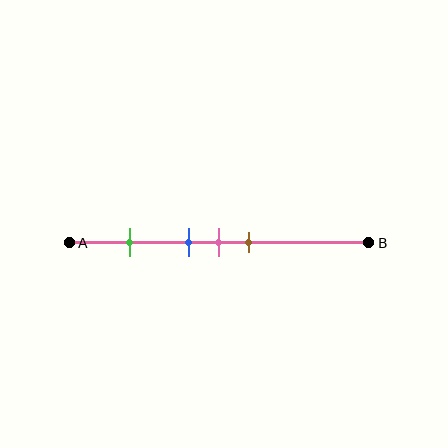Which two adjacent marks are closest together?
The blue and pink marks are the closest adjacent pair.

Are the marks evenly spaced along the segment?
No, the marks are not evenly spaced.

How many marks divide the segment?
There are 4 marks dividing the segment.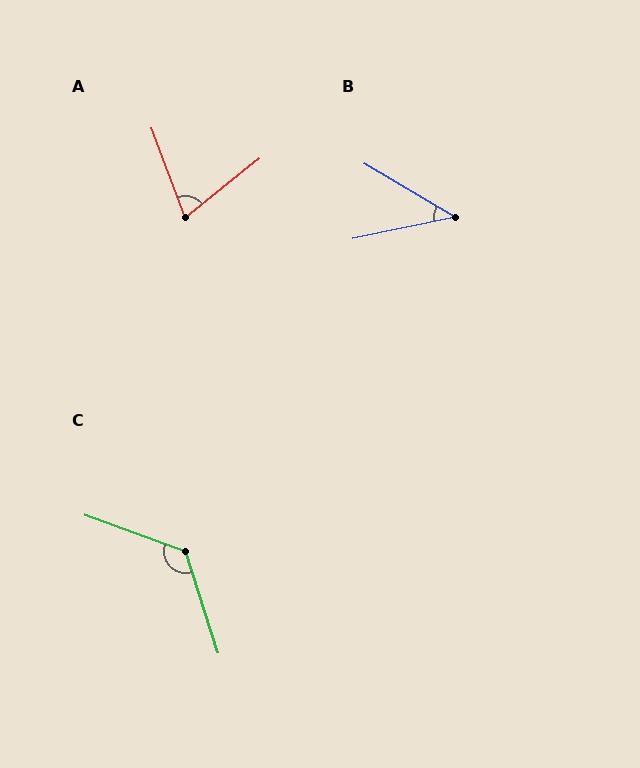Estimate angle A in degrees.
Approximately 72 degrees.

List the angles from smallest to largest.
B (43°), A (72°), C (127°).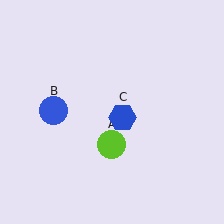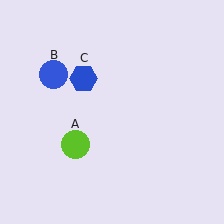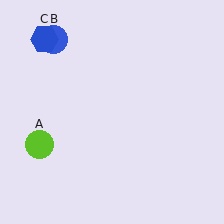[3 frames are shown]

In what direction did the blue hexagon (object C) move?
The blue hexagon (object C) moved up and to the left.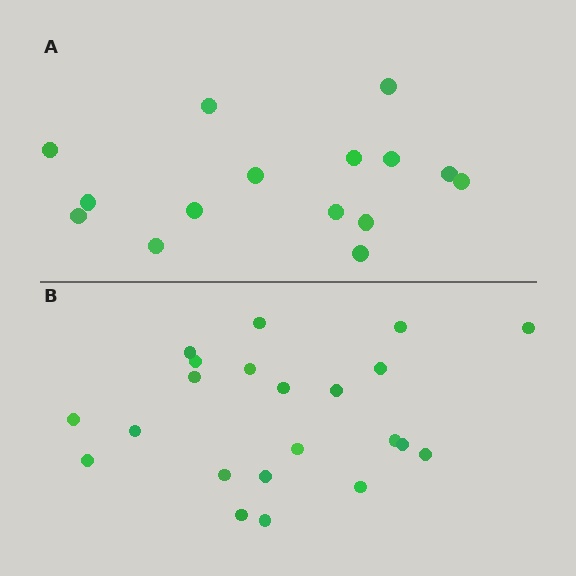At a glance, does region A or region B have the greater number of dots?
Region B (the bottom region) has more dots.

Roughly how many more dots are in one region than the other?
Region B has roughly 8 or so more dots than region A.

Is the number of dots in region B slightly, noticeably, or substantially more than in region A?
Region B has substantially more. The ratio is roughly 1.5 to 1.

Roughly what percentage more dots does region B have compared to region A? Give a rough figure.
About 45% more.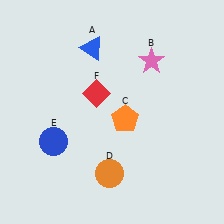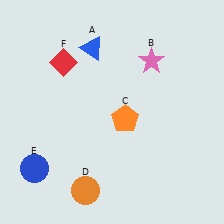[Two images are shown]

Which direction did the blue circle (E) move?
The blue circle (E) moved down.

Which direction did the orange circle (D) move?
The orange circle (D) moved left.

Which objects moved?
The objects that moved are: the orange circle (D), the blue circle (E), the red diamond (F).